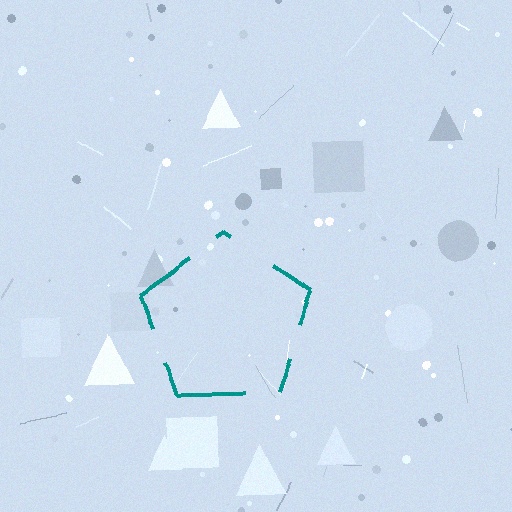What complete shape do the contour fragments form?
The contour fragments form a pentagon.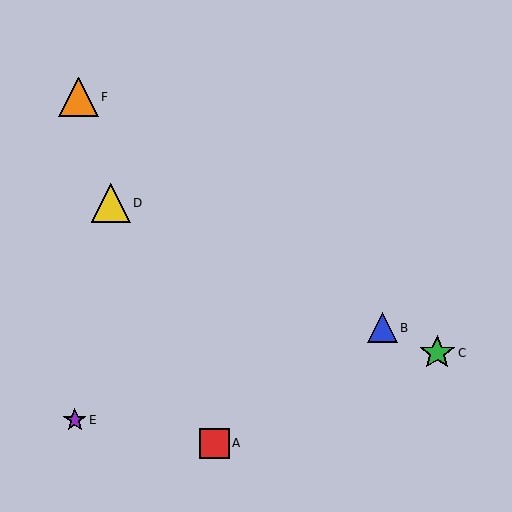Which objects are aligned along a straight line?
Objects B, C, D are aligned along a straight line.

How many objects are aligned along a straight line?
3 objects (B, C, D) are aligned along a straight line.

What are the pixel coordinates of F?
Object F is at (79, 97).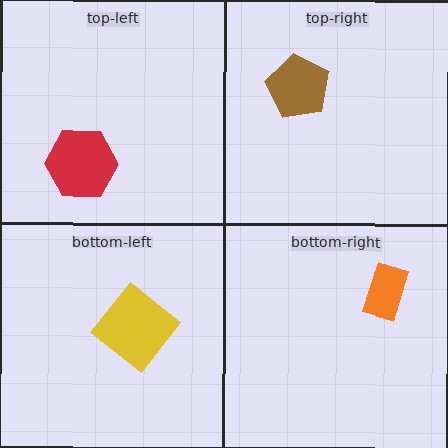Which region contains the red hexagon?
The top-left region.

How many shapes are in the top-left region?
1.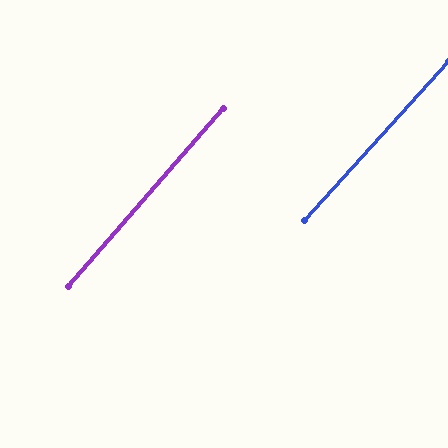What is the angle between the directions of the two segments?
Approximately 1 degree.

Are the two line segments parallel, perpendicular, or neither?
Parallel — their directions differ by only 1.1°.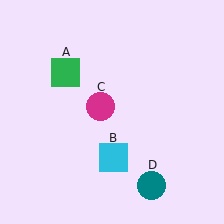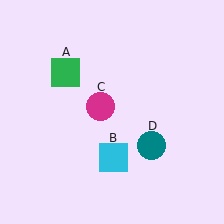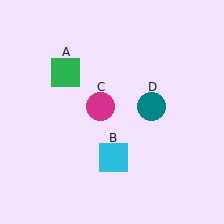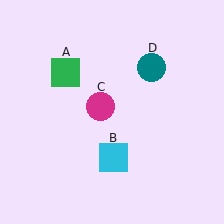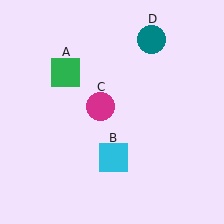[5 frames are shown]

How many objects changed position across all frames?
1 object changed position: teal circle (object D).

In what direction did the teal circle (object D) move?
The teal circle (object D) moved up.